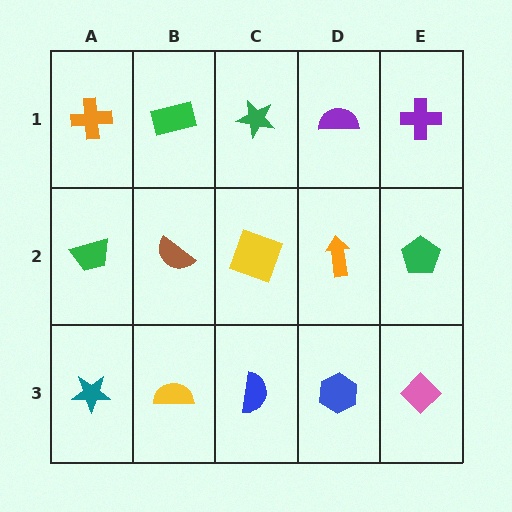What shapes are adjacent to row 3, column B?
A brown semicircle (row 2, column B), a teal star (row 3, column A), a blue semicircle (row 3, column C).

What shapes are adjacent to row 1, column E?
A green pentagon (row 2, column E), a purple semicircle (row 1, column D).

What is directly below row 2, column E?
A pink diamond.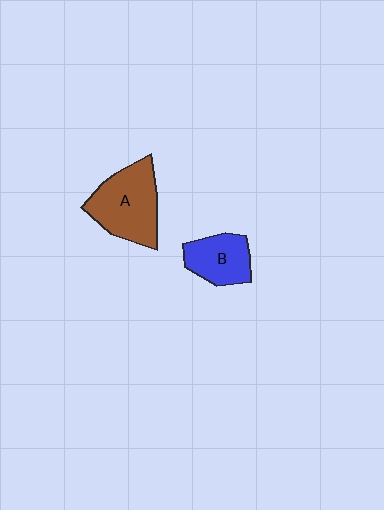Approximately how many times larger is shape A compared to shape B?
Approximately 1.5 times.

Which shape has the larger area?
Shape A (brown).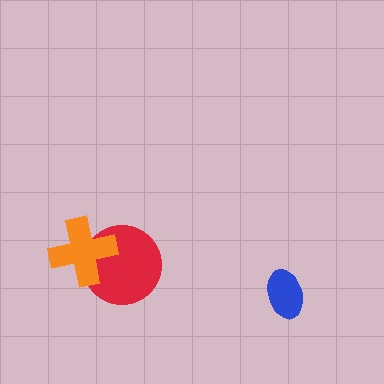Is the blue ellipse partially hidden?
No, no other shape covers it.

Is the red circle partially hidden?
Yes, it is partially covered by another shape.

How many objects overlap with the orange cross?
1 object overlaps with the orange cross.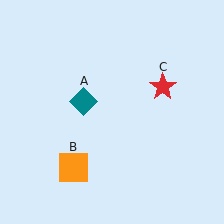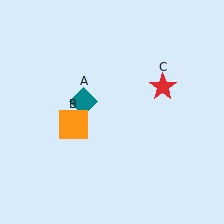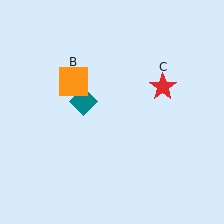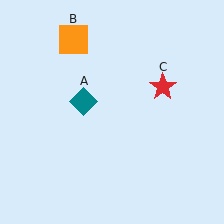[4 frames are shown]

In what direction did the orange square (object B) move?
The orange square (object B) moved up.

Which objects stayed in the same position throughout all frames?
Teal diamond (object A) and red star (object C) remained stationary.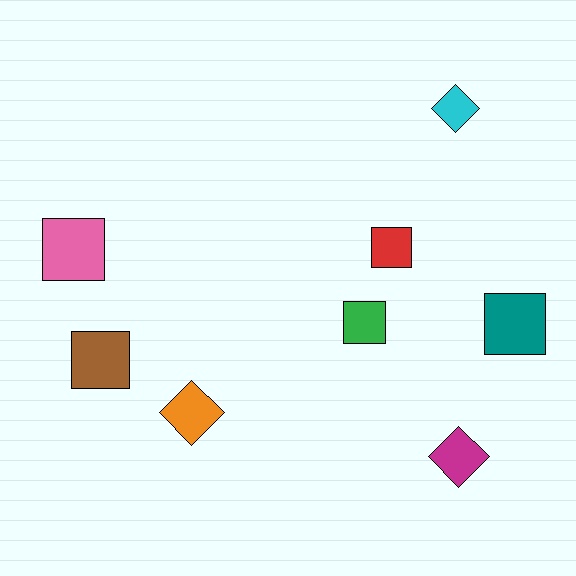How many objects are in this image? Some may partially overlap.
There are 8 objects.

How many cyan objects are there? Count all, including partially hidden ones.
There is 1 cyan object.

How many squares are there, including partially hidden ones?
There are 5 squares.